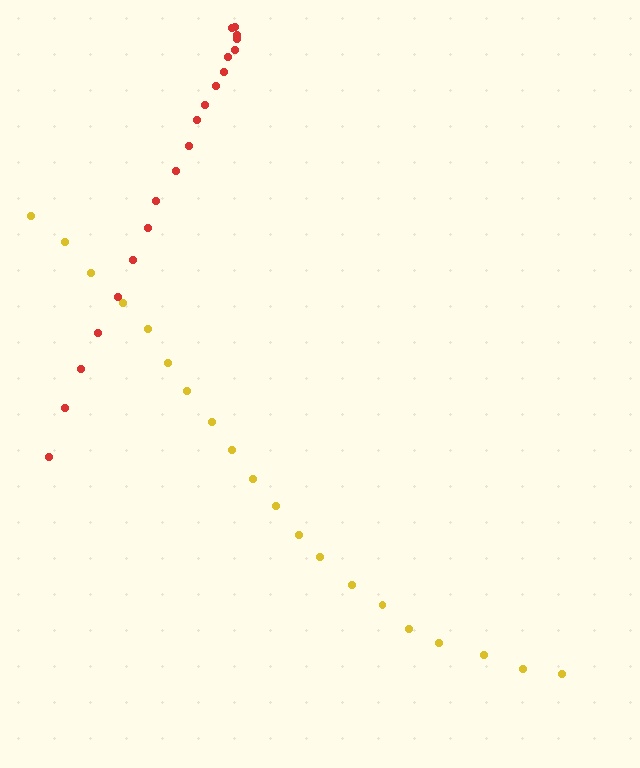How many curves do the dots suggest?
There are 2 distinct paths.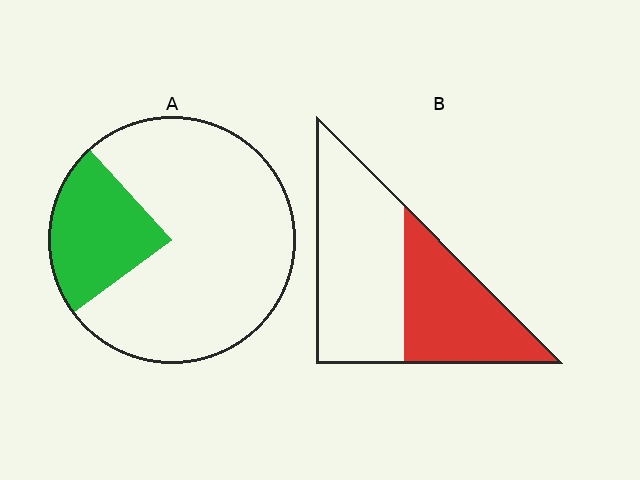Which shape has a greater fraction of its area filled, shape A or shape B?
Shape B.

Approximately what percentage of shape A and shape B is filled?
A is approximately 25% and B is approximately 40%.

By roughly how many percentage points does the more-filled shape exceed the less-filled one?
By roughly 20 percentage points (B over A).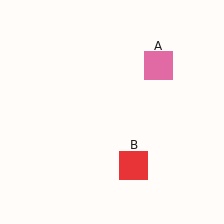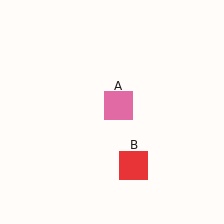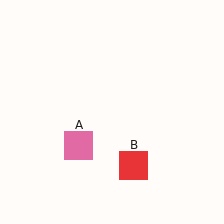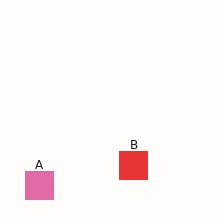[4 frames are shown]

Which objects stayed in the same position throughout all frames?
Red square (object B) remained stationary.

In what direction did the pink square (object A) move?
The pink square (object A) moved down and to the left.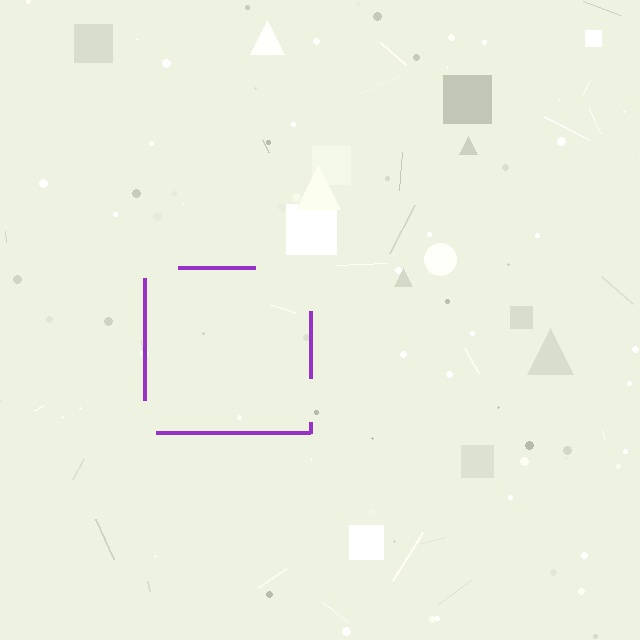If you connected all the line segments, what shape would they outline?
They would outline a square.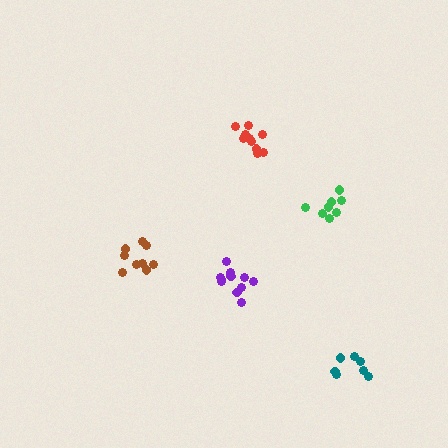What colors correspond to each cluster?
The clusters are colored: purple, brown, green, red, teal.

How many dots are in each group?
Group 1: 12 dots, Group 2: 9 dots, Group 3: 8 dots, Group 4: 11 dots, Group 5: 7 dots (47 total).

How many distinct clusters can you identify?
There are 5 distinct clusters.